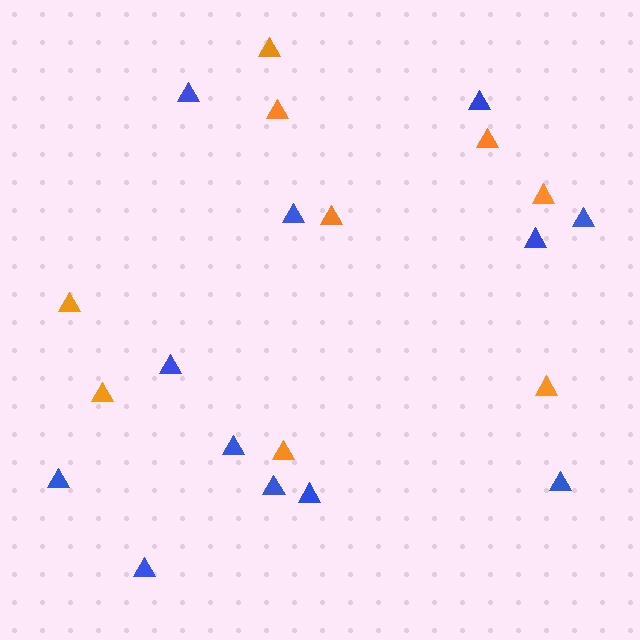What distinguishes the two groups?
There are 2 groups: one group of blue triangles (12) and one group of orange triangles (9).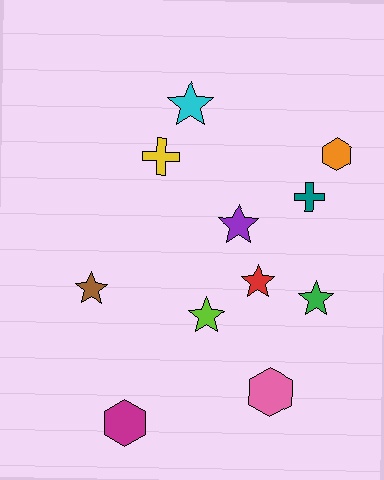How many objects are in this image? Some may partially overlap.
There are 11 objects.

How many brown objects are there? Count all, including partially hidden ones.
There is 1 brown object.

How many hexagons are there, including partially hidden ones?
There are 3 hexagons.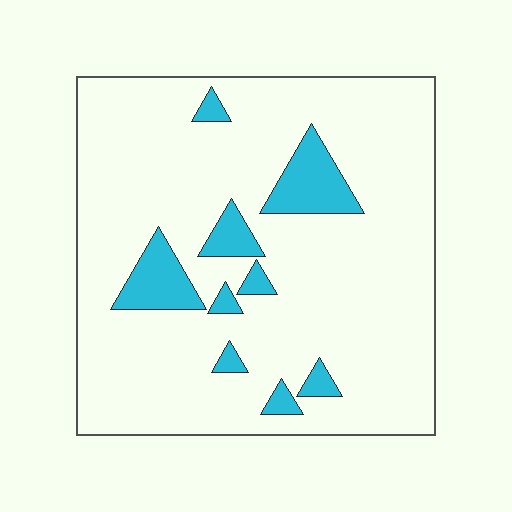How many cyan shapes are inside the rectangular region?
9.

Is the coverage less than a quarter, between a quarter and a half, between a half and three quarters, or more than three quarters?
Less than a quarter.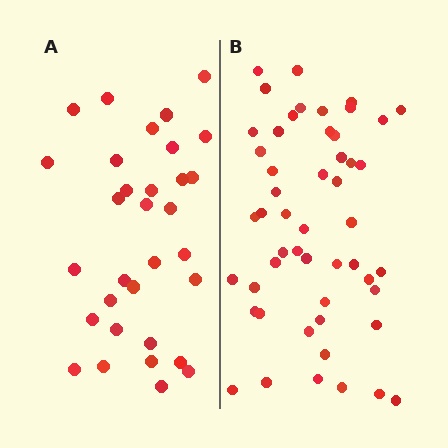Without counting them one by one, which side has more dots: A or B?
Region B (the right region) has more dots.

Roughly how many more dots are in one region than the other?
Region B has approximately 20 more dots than region A.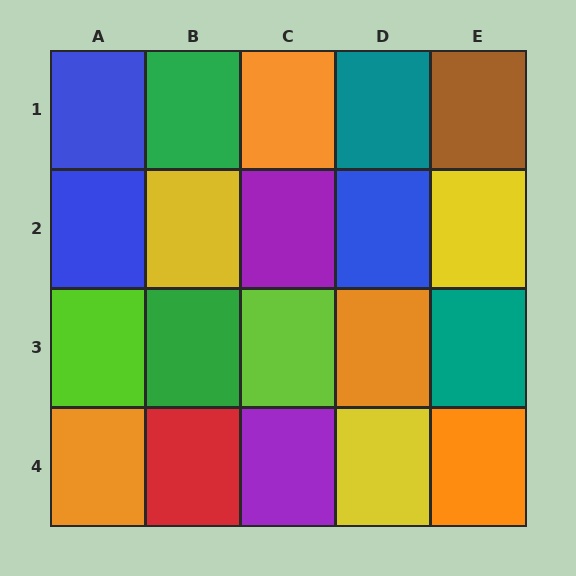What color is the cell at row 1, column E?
Brown.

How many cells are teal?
2 cells are teal.